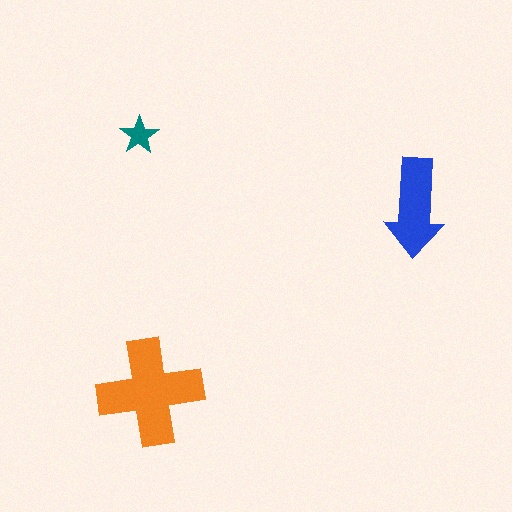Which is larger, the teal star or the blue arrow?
The blue arrow.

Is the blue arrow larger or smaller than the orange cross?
Smaller.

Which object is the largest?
The orange cross.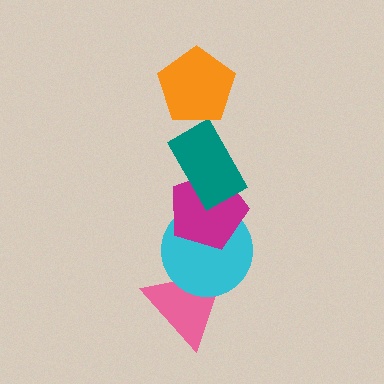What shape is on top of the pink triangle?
The cyan circle is on top of the pink triangle.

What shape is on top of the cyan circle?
The magenta pentagon is on top of the cyan circle.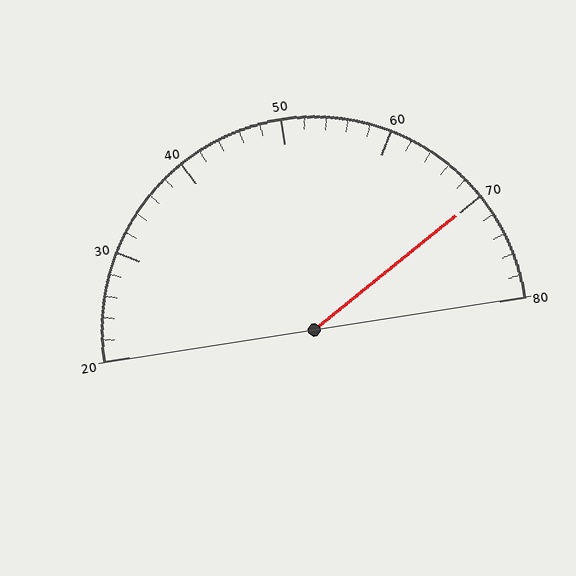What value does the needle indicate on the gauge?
The needle indicates approximately 70.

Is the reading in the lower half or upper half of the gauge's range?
The reading is in the upper half of the range (20 to 80).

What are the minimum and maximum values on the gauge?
The gauge ranges from 20 to 80.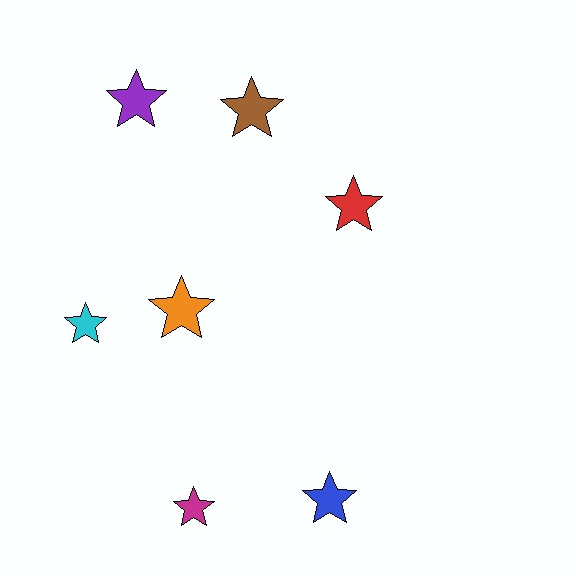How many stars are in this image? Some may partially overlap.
There are 7 stars.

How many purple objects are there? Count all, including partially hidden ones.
There is 1 purple object.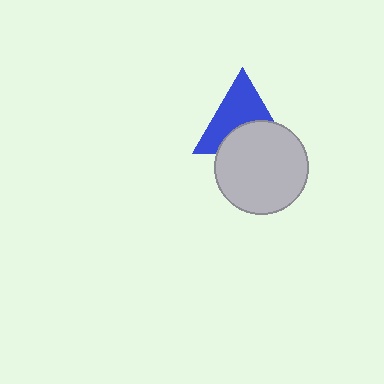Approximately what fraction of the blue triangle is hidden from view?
Roughly 42% of the blue triangle is hidden behind the light gray circle.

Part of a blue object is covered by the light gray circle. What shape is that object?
It is a triangle.